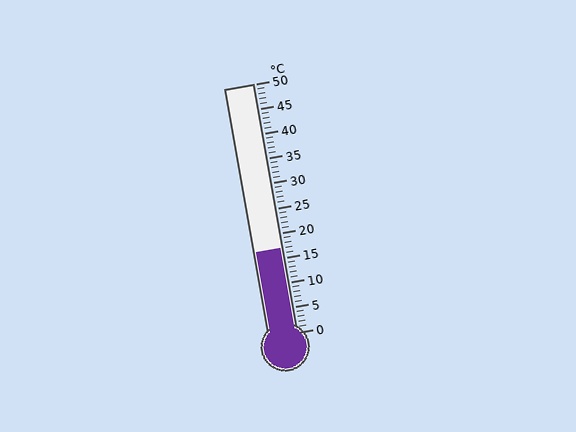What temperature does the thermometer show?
The thermometer shows approximately 17°C.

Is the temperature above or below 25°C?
The temperature is below 25°C.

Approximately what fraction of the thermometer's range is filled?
The thermometer is filled to approximately 35% of its range.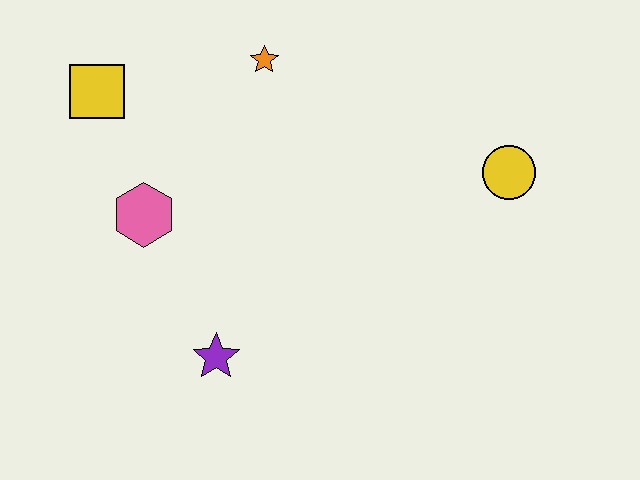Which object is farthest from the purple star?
The yellow circle is farthest from the purple star.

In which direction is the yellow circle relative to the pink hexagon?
The yellow circle is to the right of the pink hexagon.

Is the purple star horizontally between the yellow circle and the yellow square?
Yes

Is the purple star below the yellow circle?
Yes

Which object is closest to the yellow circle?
The orange star is closest to the yellow circle.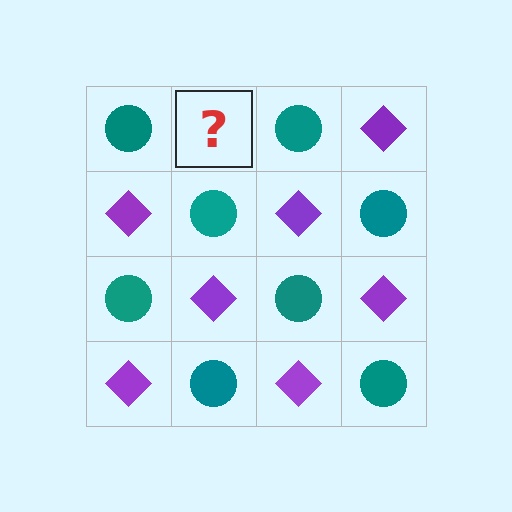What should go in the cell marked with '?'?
The missing cell should contain a purple diamond.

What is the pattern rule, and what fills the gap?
The rule is that it alternates teal circle and purple diamond in a checkerboard pattern. The gap should be filled with a purple diamond.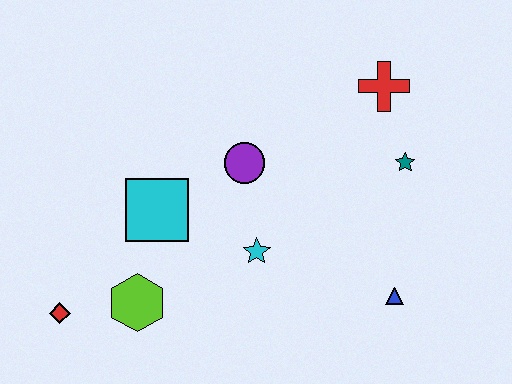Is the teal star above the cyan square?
Yes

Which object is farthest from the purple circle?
The red diamond is farthest from the purple circle.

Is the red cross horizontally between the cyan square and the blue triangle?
Yes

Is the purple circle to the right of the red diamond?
Yes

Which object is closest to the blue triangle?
The teal star is closest to the blue triangle.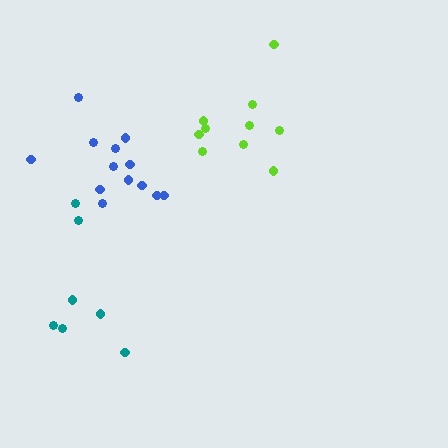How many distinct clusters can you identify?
There are 3 distinct clusters.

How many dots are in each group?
Group 1: 7 dots, Group 2: 10 dots, Group 3: 13 dots (30 total).